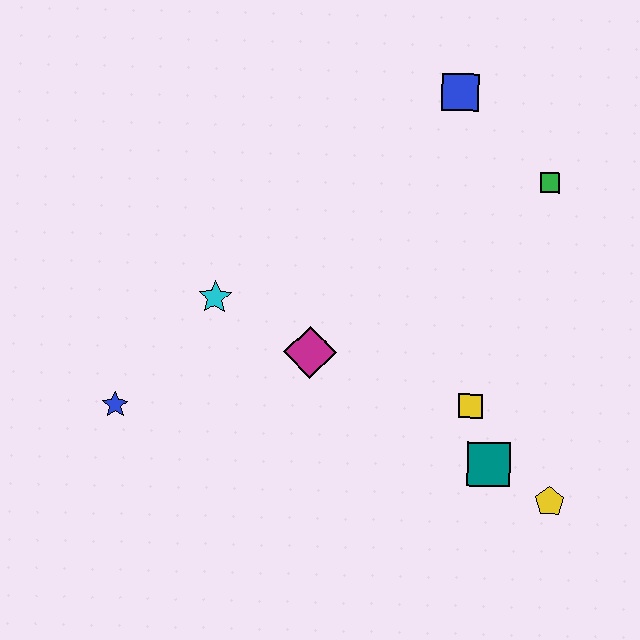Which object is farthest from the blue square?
The blue star is farthest from the blue square.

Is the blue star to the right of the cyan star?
No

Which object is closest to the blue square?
The green square is closest to the blue square.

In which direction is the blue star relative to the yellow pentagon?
The blue star is to the left of the yellow pentagon.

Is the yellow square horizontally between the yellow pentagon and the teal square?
No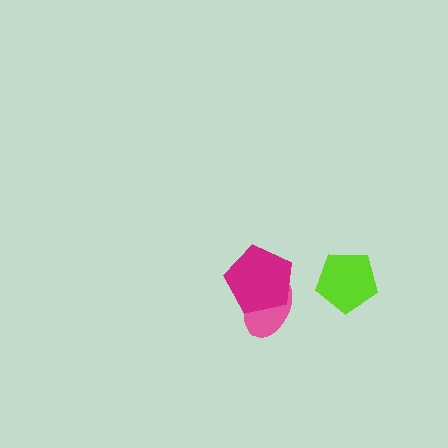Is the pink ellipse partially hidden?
Yes, it is partially covered by another shape.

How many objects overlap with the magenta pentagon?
1 object overlaps with the magenta pentagon.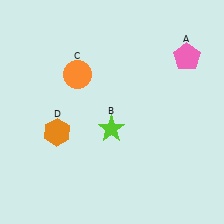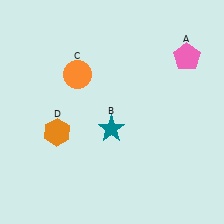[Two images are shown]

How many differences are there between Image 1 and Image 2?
There is 1 difference between the two images.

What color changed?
The star (B) changed from lime in Image 1 to teal in Image 2.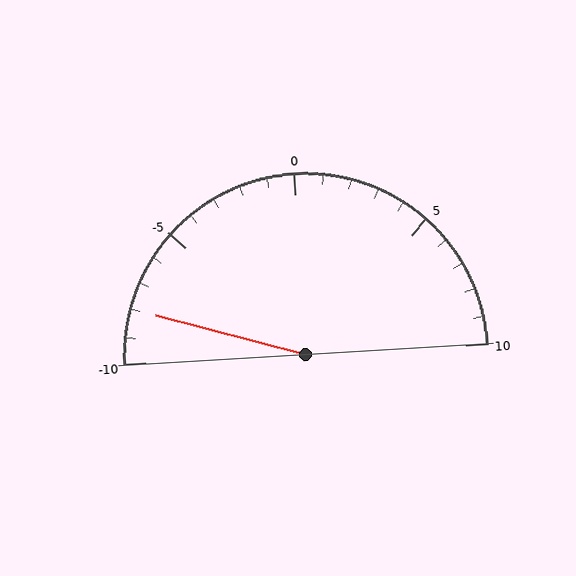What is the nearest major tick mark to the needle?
The nearest major tick mark is -10.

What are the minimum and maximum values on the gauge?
The gauge ranges from -10 to 10.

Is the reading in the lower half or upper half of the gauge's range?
The reading is in the lower half of the range (-10 to 10).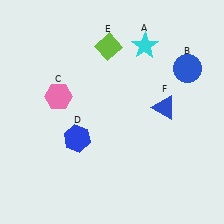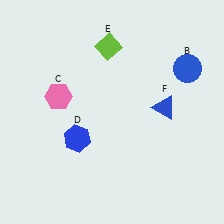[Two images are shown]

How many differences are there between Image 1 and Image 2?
There is 1 difference between the two images.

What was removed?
The cyan star (A) was removed in Image 2.